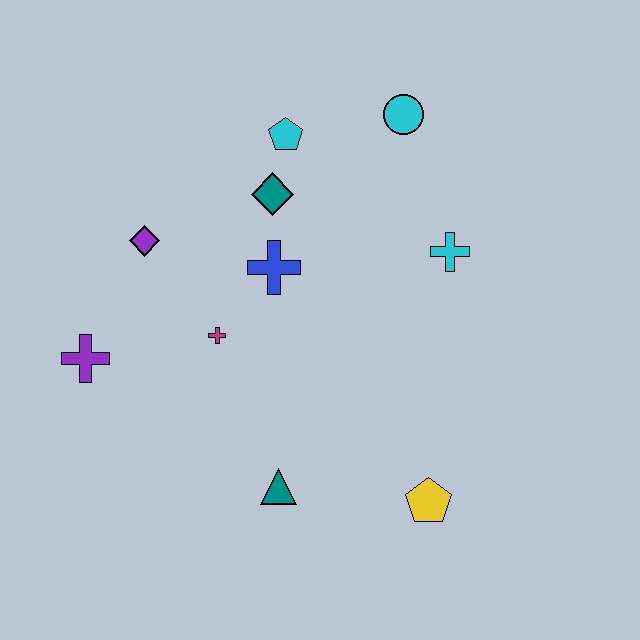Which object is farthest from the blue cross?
The yellow pentagon is farthest from the blue cross.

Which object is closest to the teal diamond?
The cyan pentagon is closest to the teal diamond.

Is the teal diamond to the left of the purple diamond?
No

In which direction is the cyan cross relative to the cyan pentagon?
The cyan cross is to the right of the cyan pentagon.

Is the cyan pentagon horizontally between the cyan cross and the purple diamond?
Yes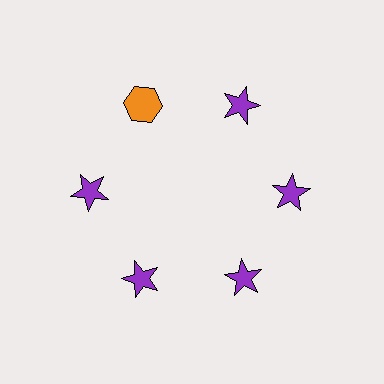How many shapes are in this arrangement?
There are 6 shapes arranged in a ring pattern.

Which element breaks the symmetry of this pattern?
The orange hexagon at roughly the 11 o'clock position breaks the symmetry. All other shapes are purple stars.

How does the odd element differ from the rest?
It differs in both color (orange instead of purple) and shape (hexagon instead of star).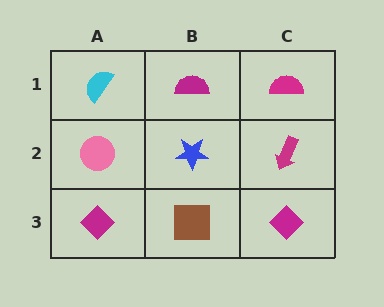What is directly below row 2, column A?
A magenta diamond.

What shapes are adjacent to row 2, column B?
A magenta semicircle (row 1, column B), a brown square (row 3, column B), a pink circle (row 2, column A), a magenta arrow (row 2, column C).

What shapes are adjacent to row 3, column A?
A pink circle (row 2, column A), a brown square (row 3, column B).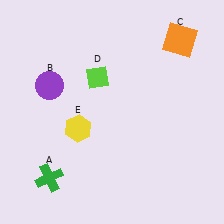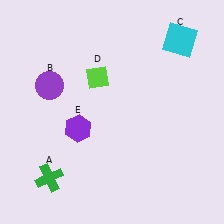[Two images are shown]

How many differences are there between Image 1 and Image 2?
There are 2 differences between the two images.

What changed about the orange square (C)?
In Image 1, C is orange. In Image 2, it changed to cyan.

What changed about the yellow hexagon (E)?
In Image 1, E is yellow. In Image 2, it changed to purple.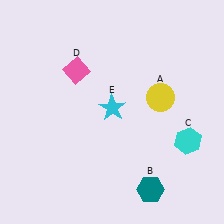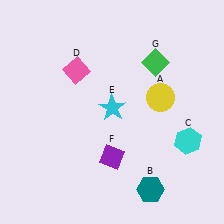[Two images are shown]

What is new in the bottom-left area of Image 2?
A purple diamond (F) was added in the bottom-left area of Image 2.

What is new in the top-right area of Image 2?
A green diamond (G) was added in the top-right area of Image 2.